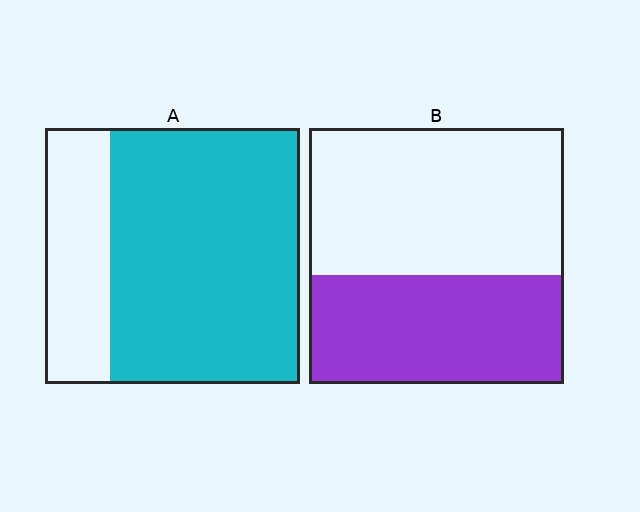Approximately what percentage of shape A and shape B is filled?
A is approximately 75% and B is approximately 45%.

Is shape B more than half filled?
No.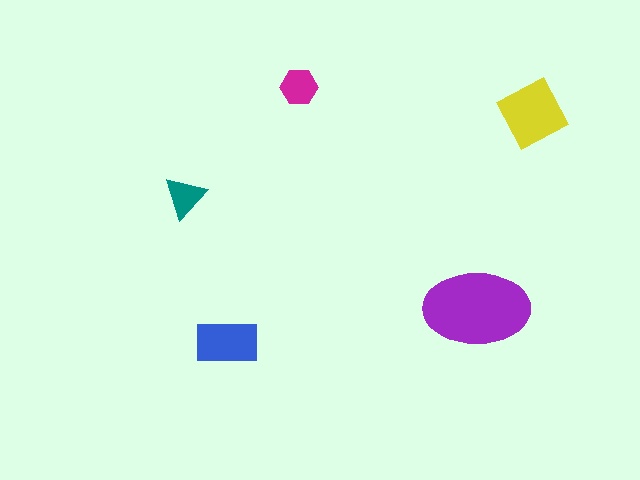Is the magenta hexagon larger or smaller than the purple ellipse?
Smaller.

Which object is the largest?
The purple ellipse.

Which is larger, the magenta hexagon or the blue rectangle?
The blue rectangle.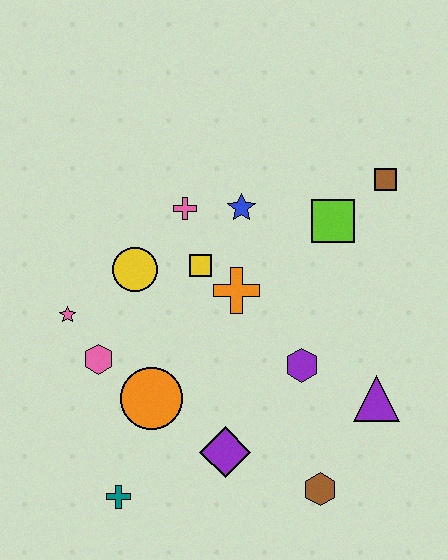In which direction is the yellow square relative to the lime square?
The yellow square is to the left of the lime square.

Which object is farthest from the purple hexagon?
The pink star is farthest from the purple hexagon.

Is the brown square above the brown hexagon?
Yes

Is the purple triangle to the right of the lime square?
Yes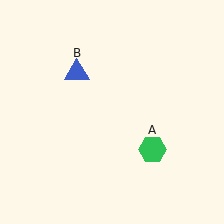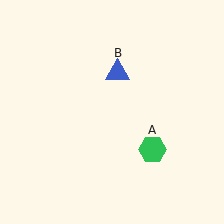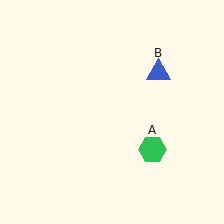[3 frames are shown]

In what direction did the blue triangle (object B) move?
The blue triangle (object B) moved right.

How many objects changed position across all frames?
1 object changed position: blue triangle (object B).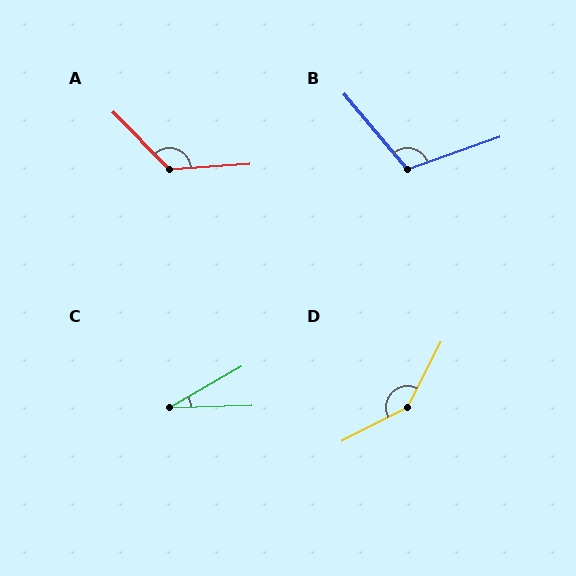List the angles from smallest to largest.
C (28°), B (111°), A (131°), D (144°).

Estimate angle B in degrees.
Approximately 111 degrees.